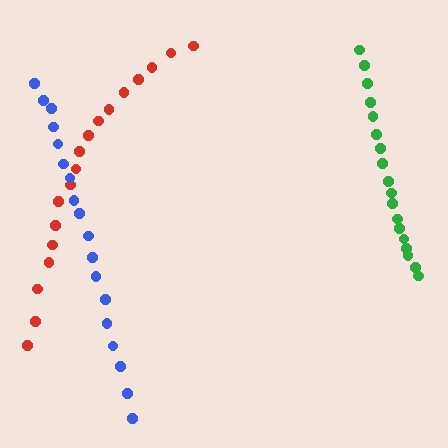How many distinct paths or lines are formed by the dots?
There are 3 distinct paths.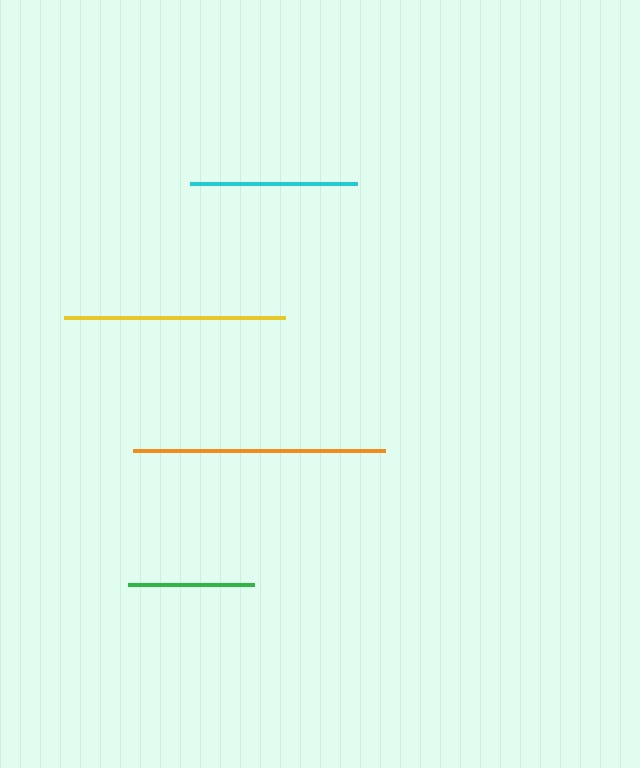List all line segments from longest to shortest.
From longest to shortest: orange, yellow, cyan, green.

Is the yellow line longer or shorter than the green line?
The yellow line is longer than the green line.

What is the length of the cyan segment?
The cyan segment is approximately 167 pixels long.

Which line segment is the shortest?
The green line is the shortest at approximately 126 pixels.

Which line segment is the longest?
The orange line is the longest at approximately 252 pixels.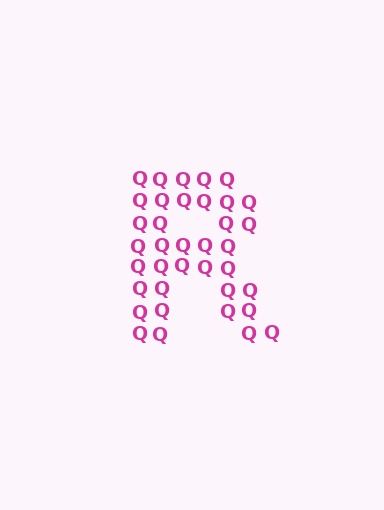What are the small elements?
The small elements are letter Q's.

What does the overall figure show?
The overall figure shows the letter R.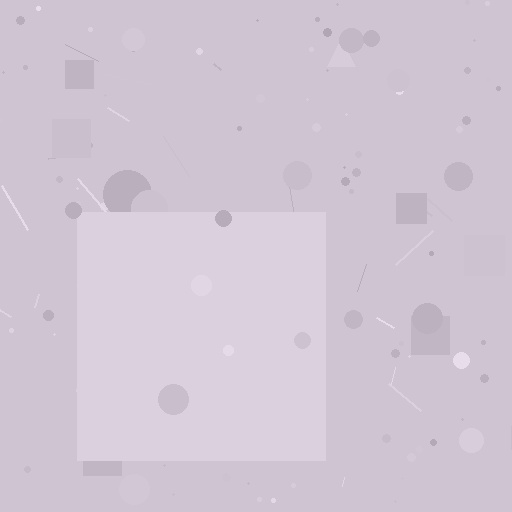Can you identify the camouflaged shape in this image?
The camouflaged shape is a square.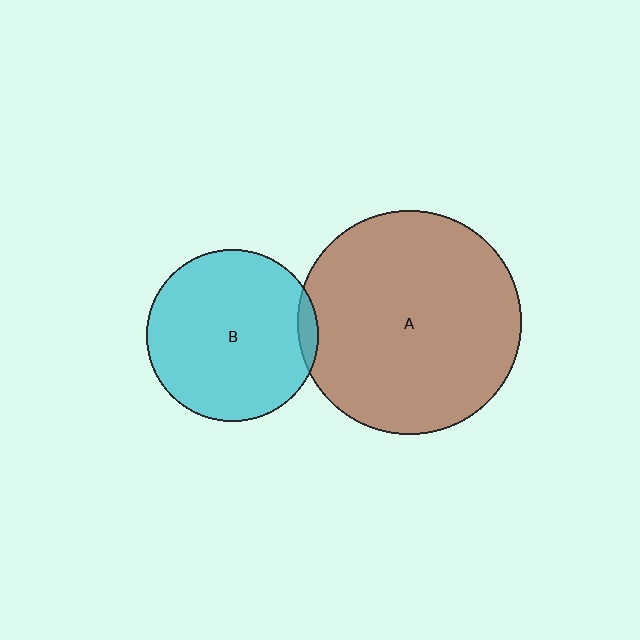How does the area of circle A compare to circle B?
Approximately 1.7 times.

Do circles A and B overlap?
Yes.